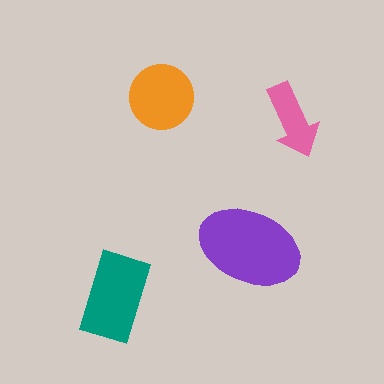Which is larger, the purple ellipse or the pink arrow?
The purple ellipse.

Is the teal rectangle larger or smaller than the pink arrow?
Larger.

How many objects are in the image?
There are 4 objects in the image.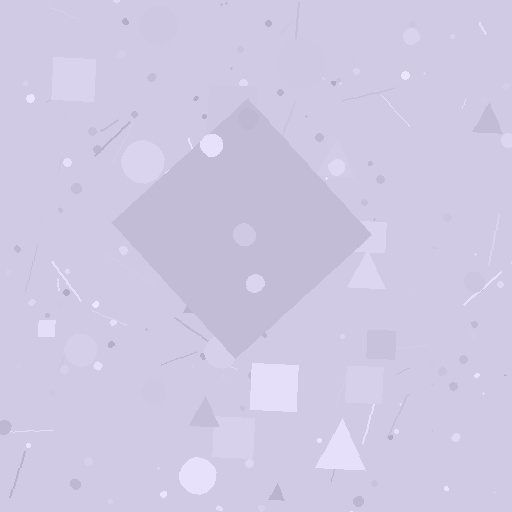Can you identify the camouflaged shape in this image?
The camouflaged shape is a diamond.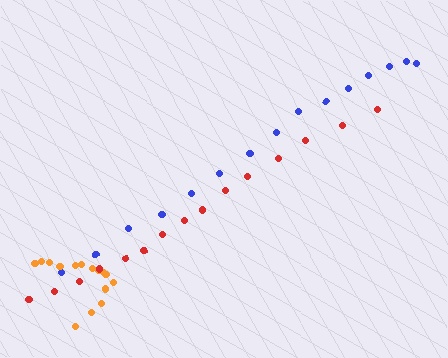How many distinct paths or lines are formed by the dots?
There are 3 distinct paths.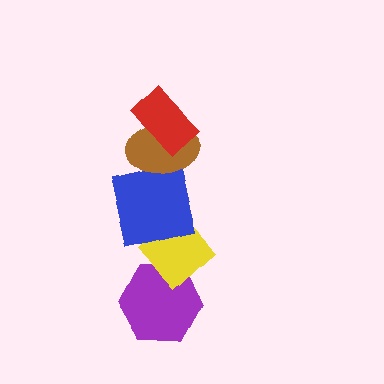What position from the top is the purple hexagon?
The purple hexagon is 5th from the top.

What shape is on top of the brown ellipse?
The red rectangle is on top of the brown ellipse.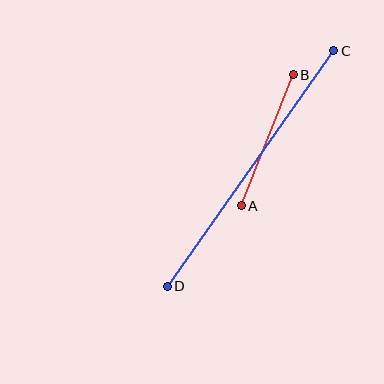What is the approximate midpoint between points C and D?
The midpoint is at approximately (251, 168) pixels.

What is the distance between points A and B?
The distance is approximately 141 pixels.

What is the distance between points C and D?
The distance is approximately 289 pixels.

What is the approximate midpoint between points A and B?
The midpoint is at approximately (267, 140) pixels.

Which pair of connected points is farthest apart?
Points C and D are farthest apart.